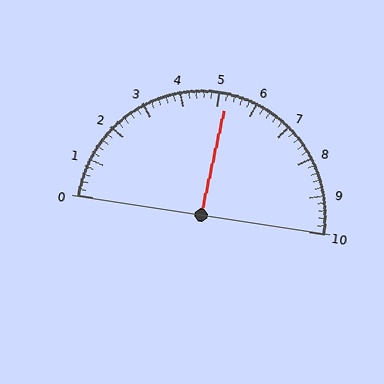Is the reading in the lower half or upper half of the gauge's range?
The reading is in the upper half of the range (0 to 10).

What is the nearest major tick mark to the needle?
The nearest major tick mark is 5.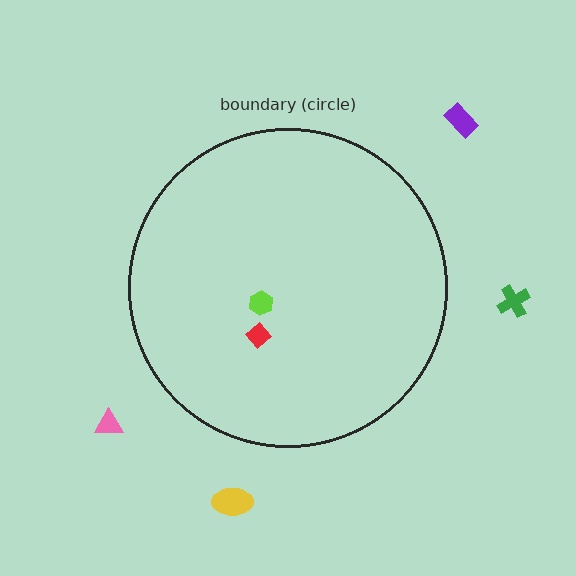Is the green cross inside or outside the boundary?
Outside.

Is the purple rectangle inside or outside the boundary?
Outside.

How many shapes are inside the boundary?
2 inside, 4 outside.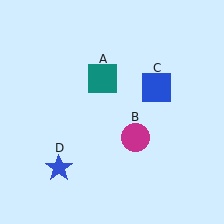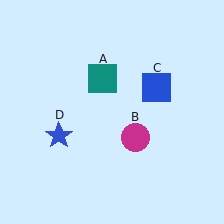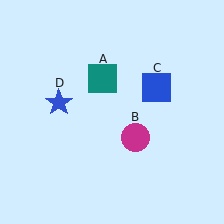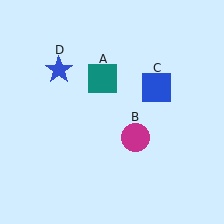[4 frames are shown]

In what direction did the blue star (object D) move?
The blue star (object D) moved up.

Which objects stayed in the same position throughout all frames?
Teal square (object A) and magenta circle (object B) and blue square (object C) remained stationary.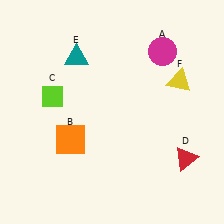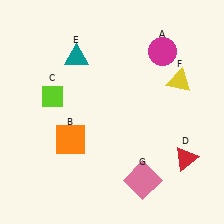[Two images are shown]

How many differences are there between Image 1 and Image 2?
There is 1 difference between the two images.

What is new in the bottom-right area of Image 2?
A pink square (G) was added in the bottom-right area of Image 2.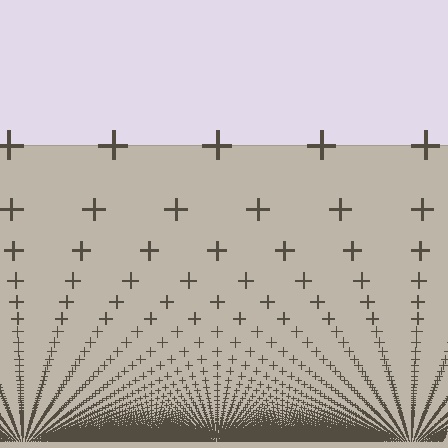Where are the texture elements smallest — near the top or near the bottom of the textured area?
Near the bottom.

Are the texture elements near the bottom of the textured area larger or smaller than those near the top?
Smaller. The gradient is inverted — elements near the bottom are smaller and denser.